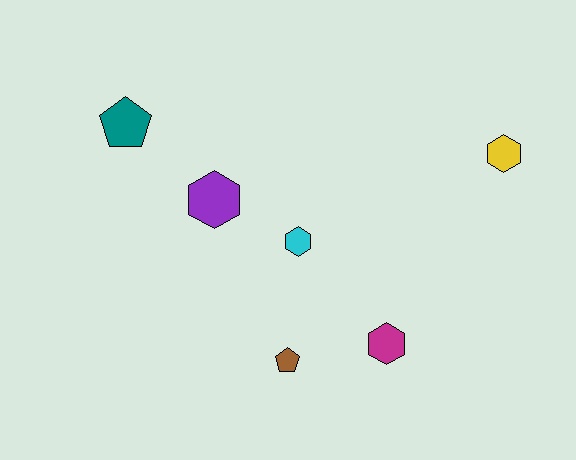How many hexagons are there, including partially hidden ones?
There are 4 hexagons.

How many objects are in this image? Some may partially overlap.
There are 6 objects.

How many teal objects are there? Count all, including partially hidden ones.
There is 1 teal object.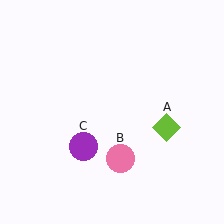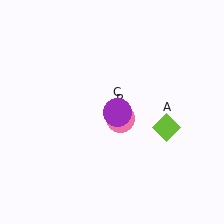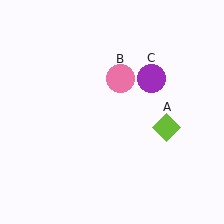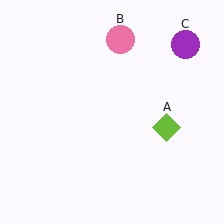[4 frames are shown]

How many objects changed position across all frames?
2 objects changed position: pink circle (object B), purple circle (object C).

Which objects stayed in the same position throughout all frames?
Lime diamond (object A) remained stationary.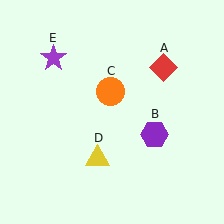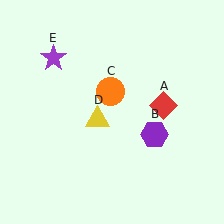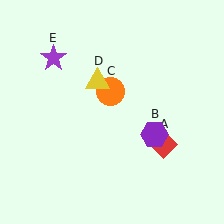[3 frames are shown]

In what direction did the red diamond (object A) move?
The red diamond (object A) moved down.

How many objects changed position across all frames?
2 objects changed position: red diamond (object A), yellow triangle (object D).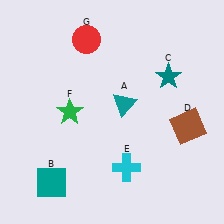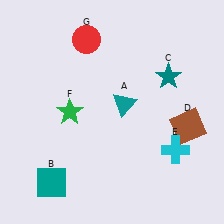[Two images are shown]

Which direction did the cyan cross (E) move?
The cyan cross (E) moved right.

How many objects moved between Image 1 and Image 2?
1 object moved between the two images.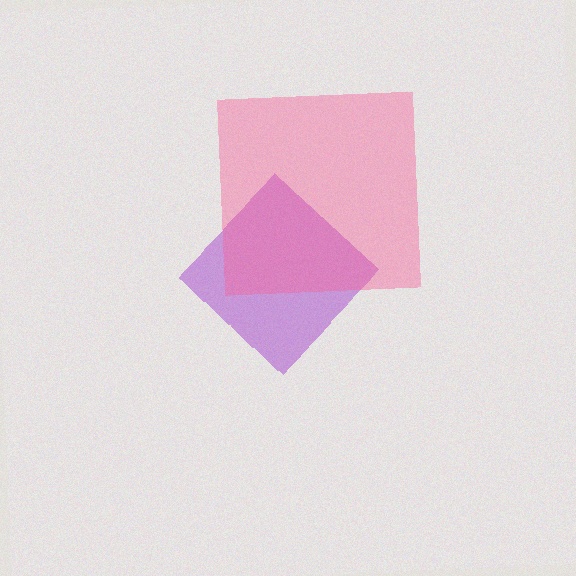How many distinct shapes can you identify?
There are 2 distinct shapes: a purple diamond, a pink square.